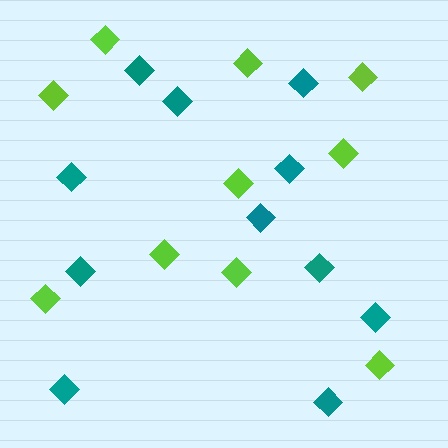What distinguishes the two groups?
There are 2 groups: one group of teal diamonds (11) and one group of lime diamonds (10).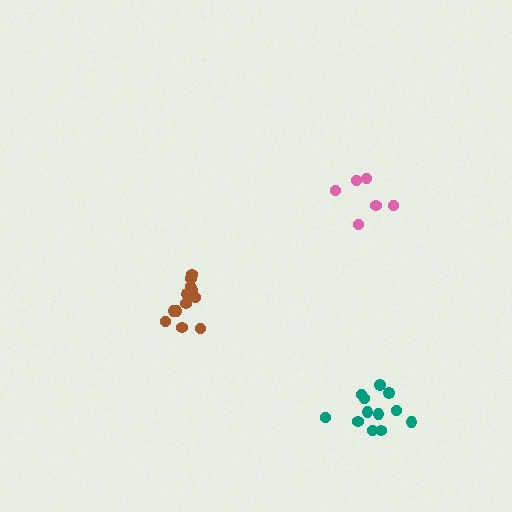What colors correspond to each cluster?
The clusters are colored: brown, pink, teal.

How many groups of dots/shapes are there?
There are 3 groups.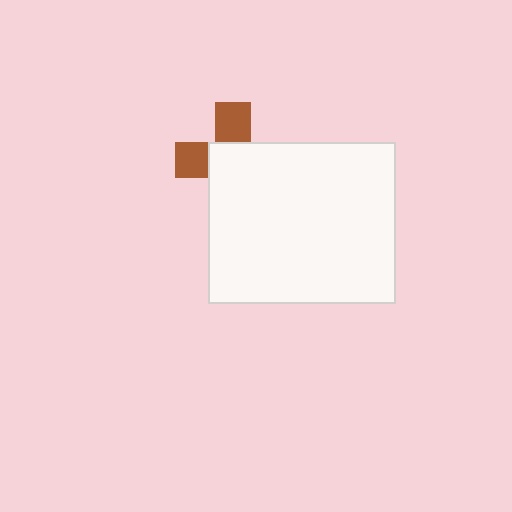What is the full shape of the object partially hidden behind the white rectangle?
The partially hidden object is a brown cross.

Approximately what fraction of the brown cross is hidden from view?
Roughly 64% of the brown cross is hidden behind the white rectangle.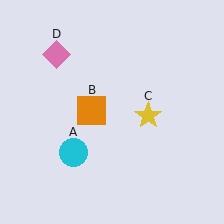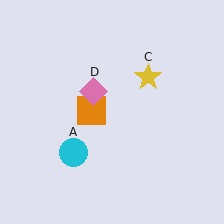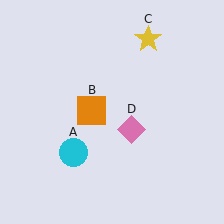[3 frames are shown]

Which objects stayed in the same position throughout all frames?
Cyan circle (object A) and orange square (object B) remained stationary.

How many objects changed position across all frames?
2 objects changed position: yellow star (object C), pink diamond (object D).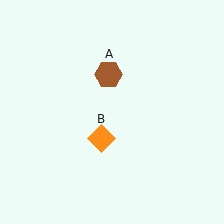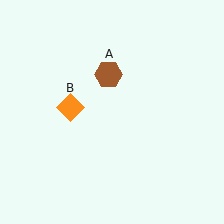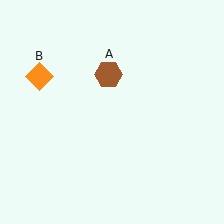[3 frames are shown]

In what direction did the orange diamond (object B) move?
The orange diamond (object B) moved up and to the left.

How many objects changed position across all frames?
1 object changed position: orange diamond (object B).